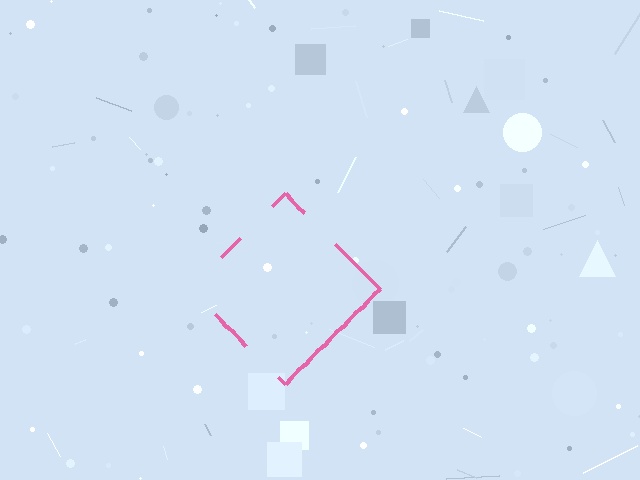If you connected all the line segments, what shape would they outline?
They would outline a diamond.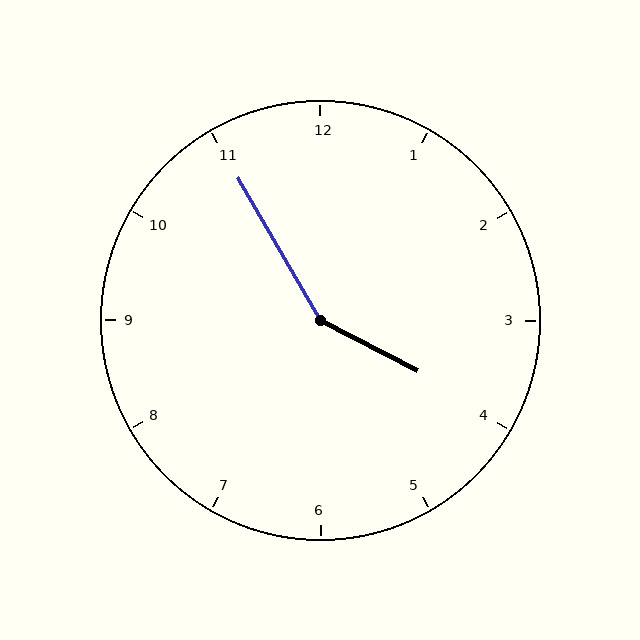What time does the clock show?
3:55.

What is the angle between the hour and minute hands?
Approximately 148 degrees.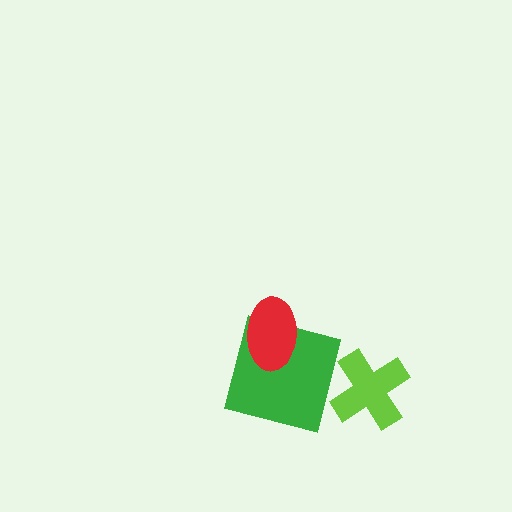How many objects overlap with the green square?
1 object overlaps with the green square.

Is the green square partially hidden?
Yes, it is partially covered by another shape.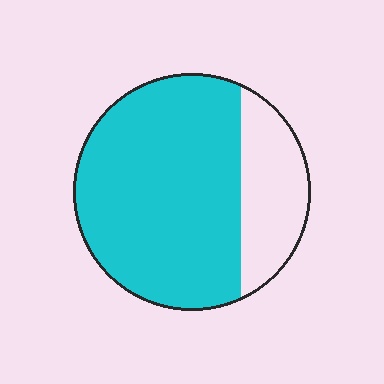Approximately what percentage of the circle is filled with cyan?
Approximately 75%.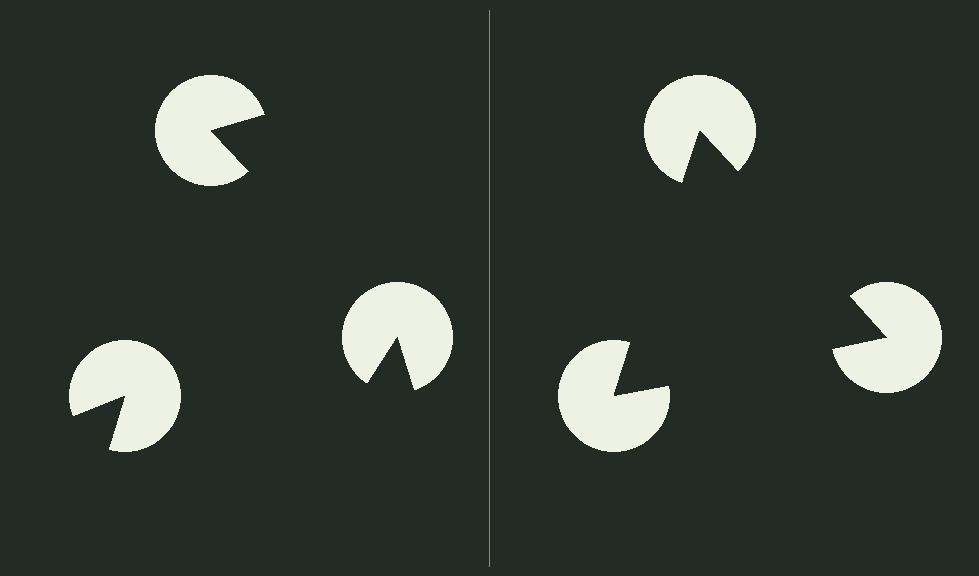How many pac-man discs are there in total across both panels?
6 — 3 on each side.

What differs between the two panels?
The pac-man discs are positioned identically on both sides; only the wedge orientations differ. On the right they align to a triangle; on the left they are misaligned.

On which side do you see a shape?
An illusory triangle appears on the right side. On the left side the wedge cuts are rotated, so no coherent shape forms.